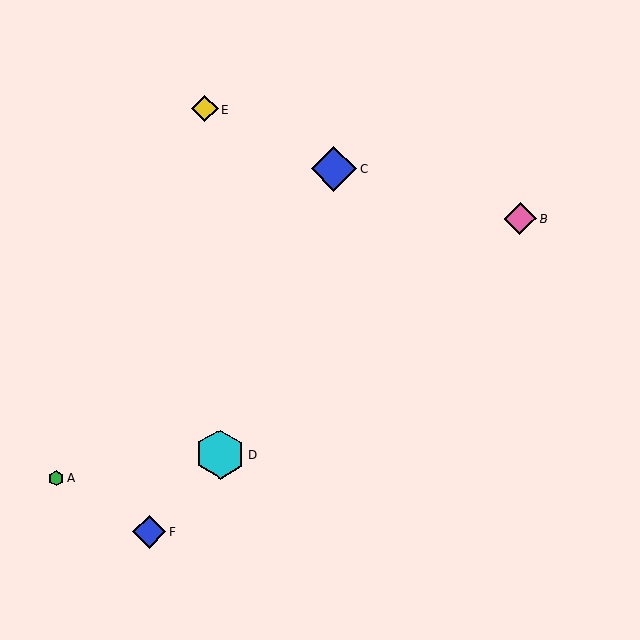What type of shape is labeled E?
Shape E is a yellow diamond.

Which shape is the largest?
The cyan hexagon (labeled D) is the largest.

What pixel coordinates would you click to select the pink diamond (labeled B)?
Click at (520, 219) to select the pink diamond B.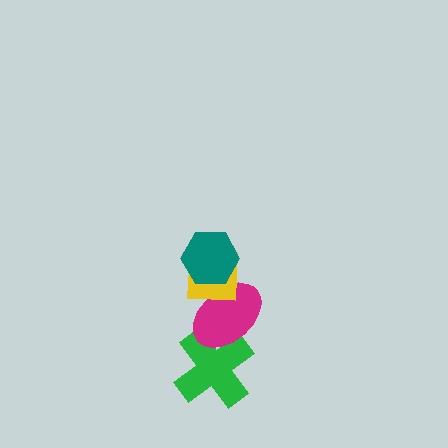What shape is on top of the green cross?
The magenta ellipse is on top of the green cross.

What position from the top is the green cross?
The green cross is 4th from the top.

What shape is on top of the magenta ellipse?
The yellow square is on top of the magenta ellipse.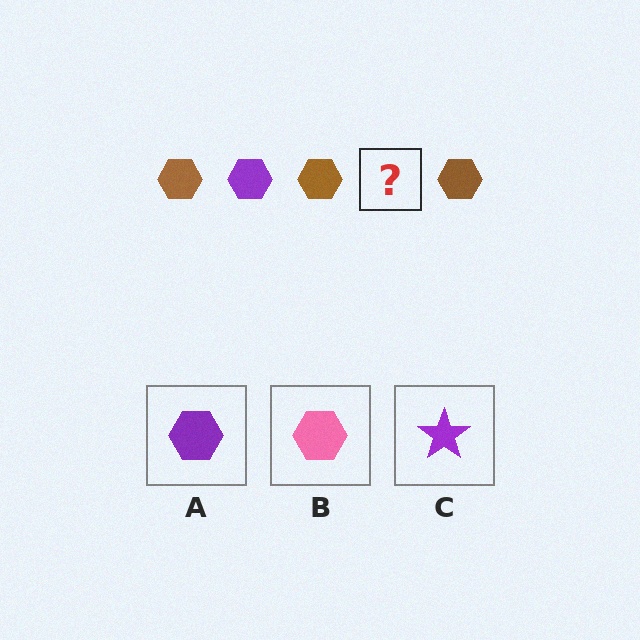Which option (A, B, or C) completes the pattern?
A.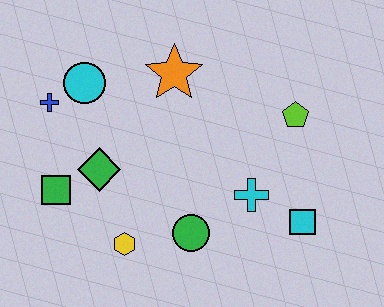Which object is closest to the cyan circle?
The blue cross is closest to the cyan circle.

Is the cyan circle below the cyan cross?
No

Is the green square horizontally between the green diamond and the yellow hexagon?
No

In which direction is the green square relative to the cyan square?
The green square is to the left of the cyan square.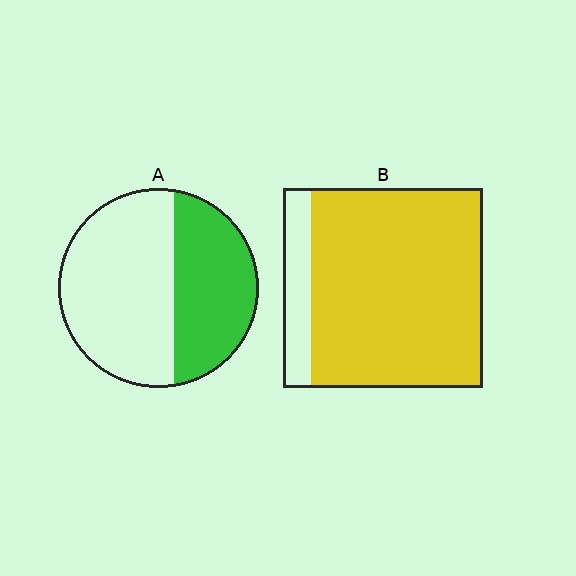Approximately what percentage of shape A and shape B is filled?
A is approximately 40% and B is approximately 85%.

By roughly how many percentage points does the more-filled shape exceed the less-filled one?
By roughly 45 percentage points (B over A).